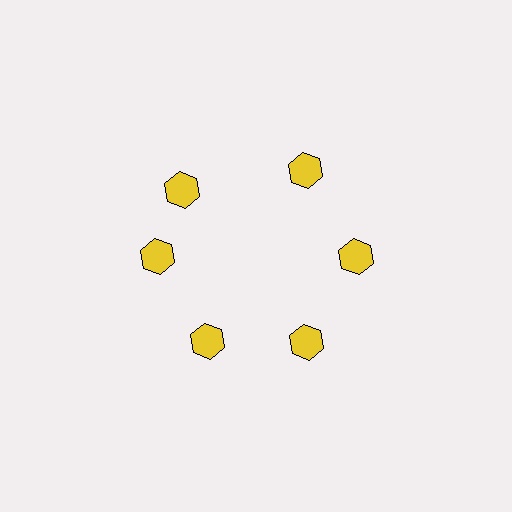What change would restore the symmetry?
The symmetry would be restored by rotating it back into even spacing with its neighbors so that all 6 hexagons sit at equal angles and equal distance from the center.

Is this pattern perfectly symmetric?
No. The 6 yellow hexagons are arranged in a ring, but one element near the 11 o'clock position is rotated out of alignment along the ring, breaking the 6-fold rotational symmetry.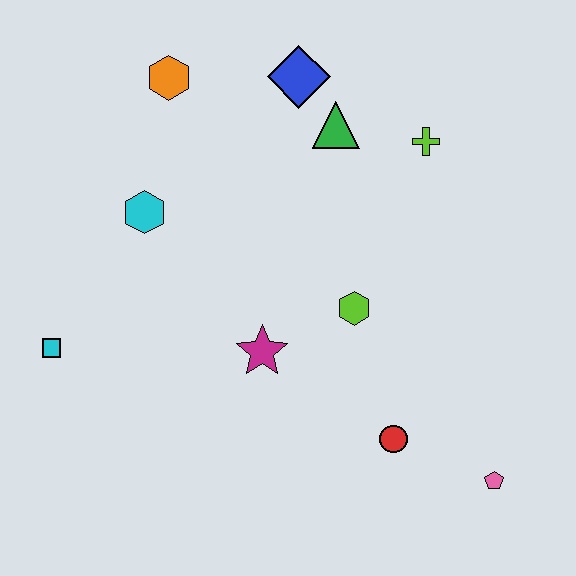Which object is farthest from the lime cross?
The cyan square is farthest from the lime cross.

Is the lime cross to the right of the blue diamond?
Yes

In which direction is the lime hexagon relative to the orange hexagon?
The lime hexagon is below the orange hexagon.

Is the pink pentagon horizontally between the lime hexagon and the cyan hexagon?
No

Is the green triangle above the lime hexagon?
Yes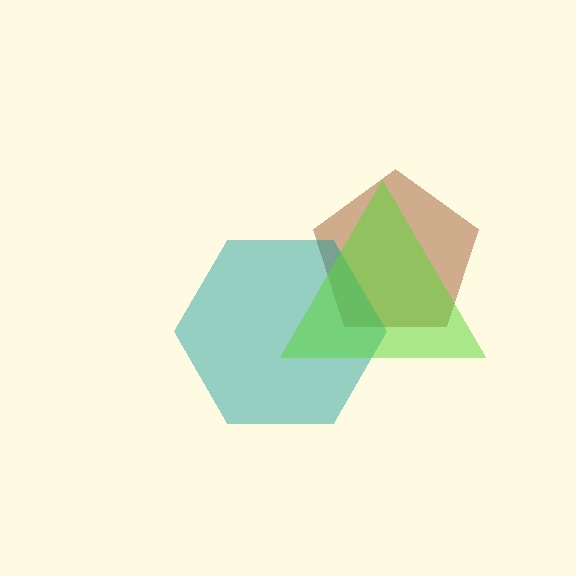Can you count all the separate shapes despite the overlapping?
Yes, there are 3 separate shapes.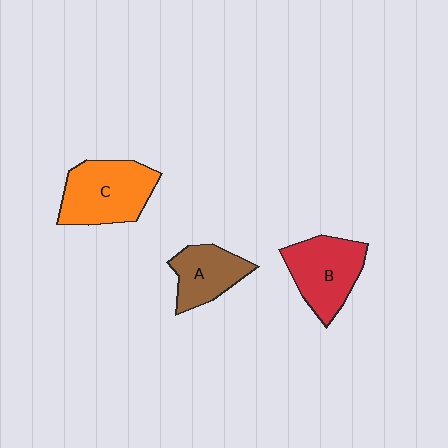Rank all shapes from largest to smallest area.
From largest to smallest: C (orange), B (red), A (brown).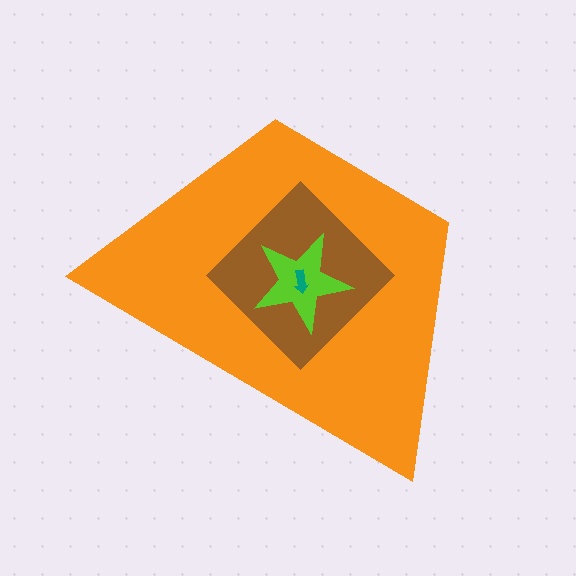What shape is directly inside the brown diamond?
The lime star.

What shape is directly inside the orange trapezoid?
The brown diamond.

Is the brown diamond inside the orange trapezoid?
Yes.